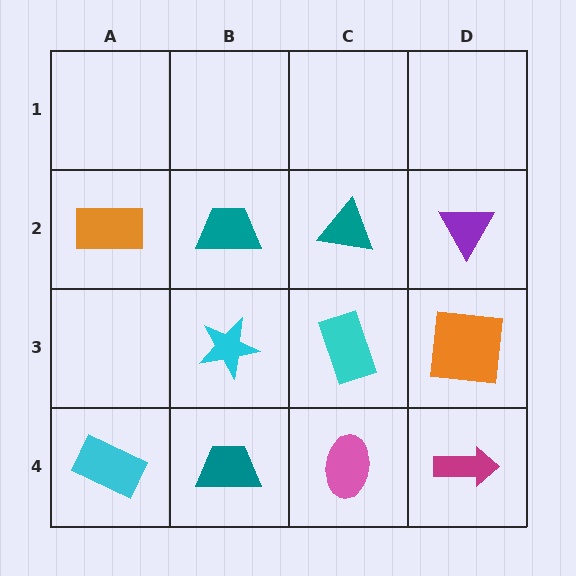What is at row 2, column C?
A teal triangle.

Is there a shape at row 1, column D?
No, that cell is empty.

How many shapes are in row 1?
0 shapes.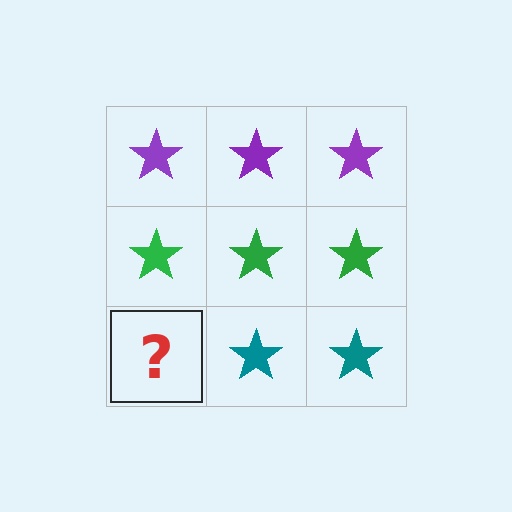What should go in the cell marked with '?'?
The missing cell should contain a teal star.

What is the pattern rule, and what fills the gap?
The rule is that each row has a consistent color. The gap should be filled with a teal star.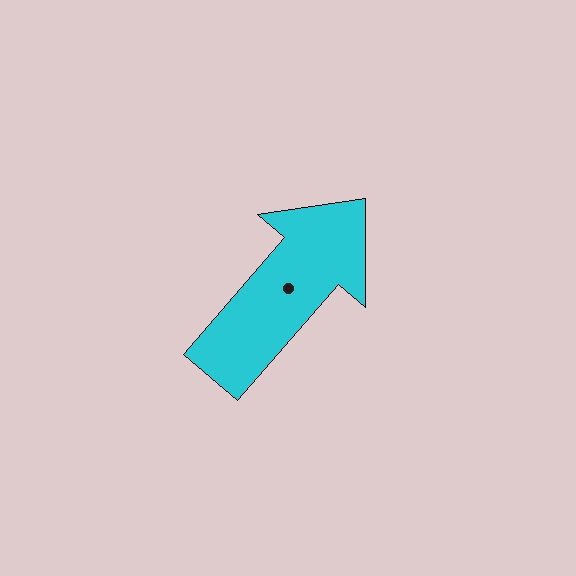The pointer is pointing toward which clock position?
Roughly 1 o'clock.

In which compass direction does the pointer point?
Northeast.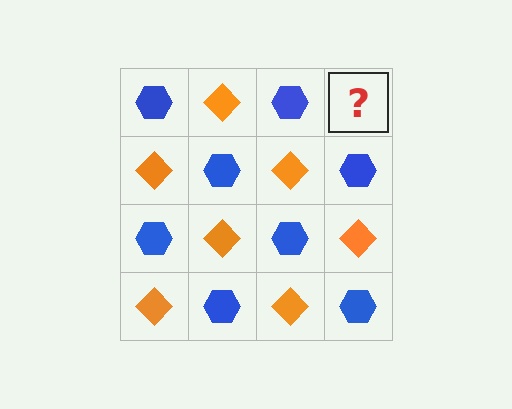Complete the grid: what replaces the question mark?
The question mark should be replaced with an orange diamond.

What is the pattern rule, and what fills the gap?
The rule is that it alternates blue hexagon and orange diamond in a checkerboard pattern. The gap should be filled with an orange diamond.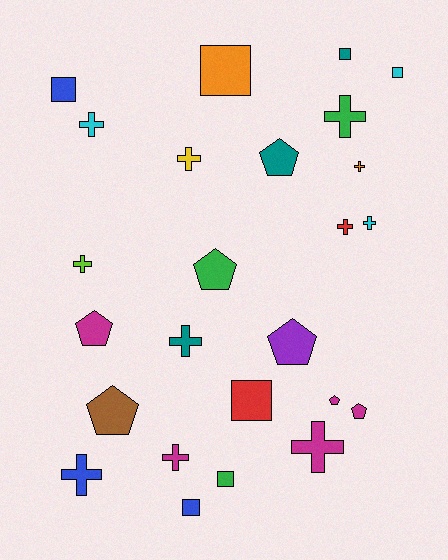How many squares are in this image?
There are 7 squares.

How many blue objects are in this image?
There are 3 blue objects.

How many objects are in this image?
There are 25 objects.